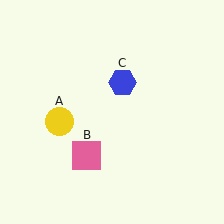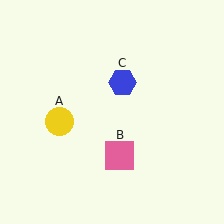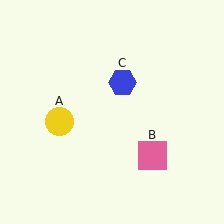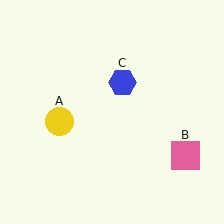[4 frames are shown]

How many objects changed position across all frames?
1 object changed position: pink square (object B).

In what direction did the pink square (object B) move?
The pink square (object B) moved right.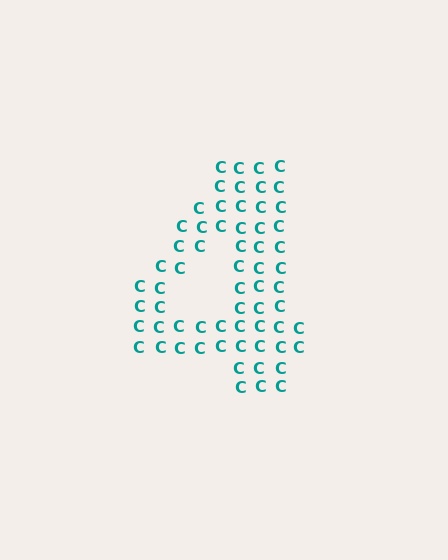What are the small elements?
The small elements are letter C's.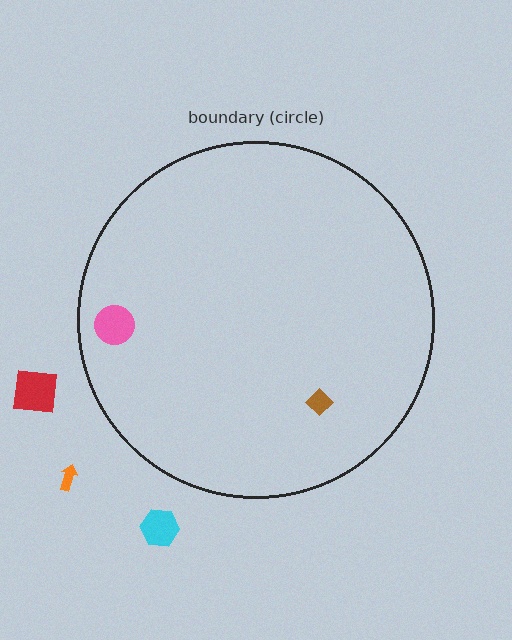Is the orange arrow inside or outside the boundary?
Outside.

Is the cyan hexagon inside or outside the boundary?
Outside.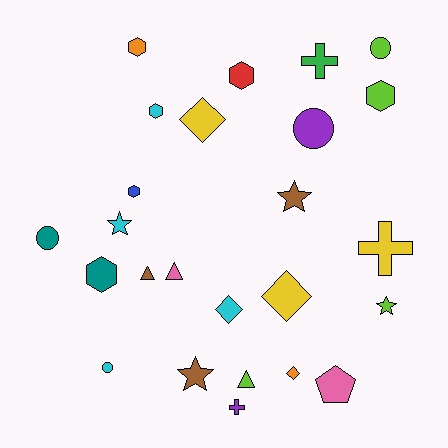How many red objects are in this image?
There is 1 red object.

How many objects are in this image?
There are 25 objects.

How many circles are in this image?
There are 4 circles.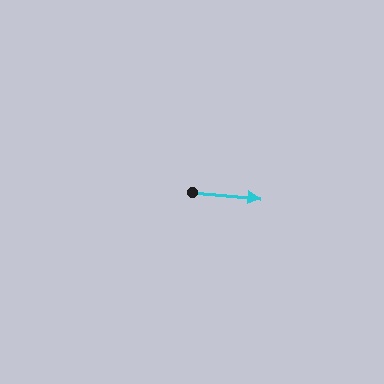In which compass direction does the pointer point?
East.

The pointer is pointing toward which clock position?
Roughly 3 o'clock.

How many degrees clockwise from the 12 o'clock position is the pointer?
Approximately 95 degrees.